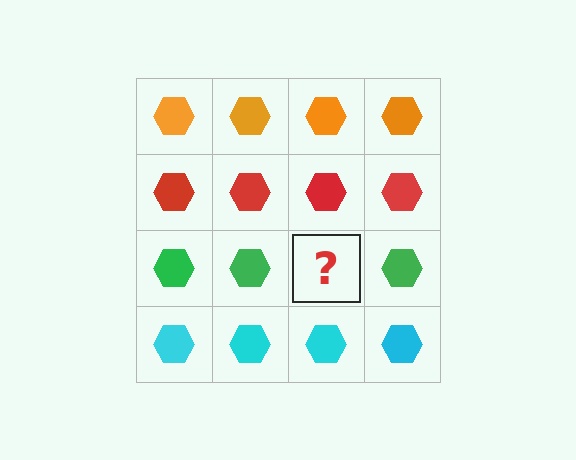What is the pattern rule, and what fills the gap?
The rule is that each row has a consistent color. The gap should be filled with a green hexagon.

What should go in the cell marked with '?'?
The missing cell should contain a green hexagon.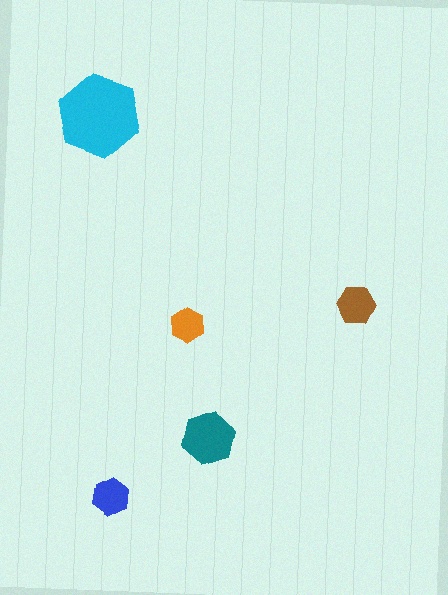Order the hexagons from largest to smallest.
the cyan one, the teal one, the brown one, the blue one, the orange one.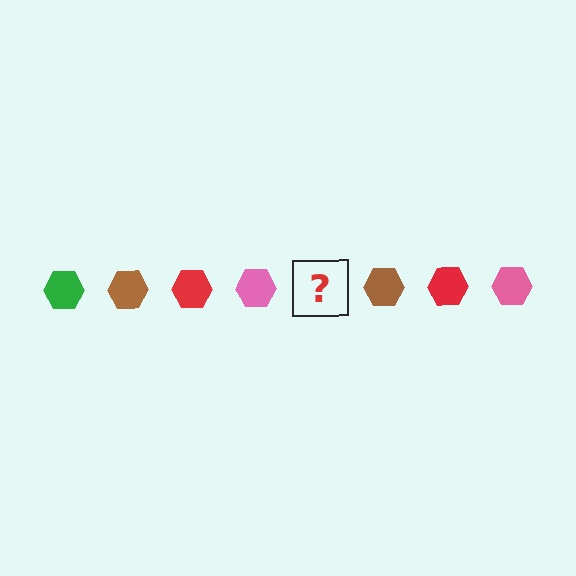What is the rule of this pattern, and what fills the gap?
The rule is that the pattern cycles through green, brown, red, pink hexagons. The gap should be filled with a green hexagon.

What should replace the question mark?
The question mark should be replaced with a green hexagon.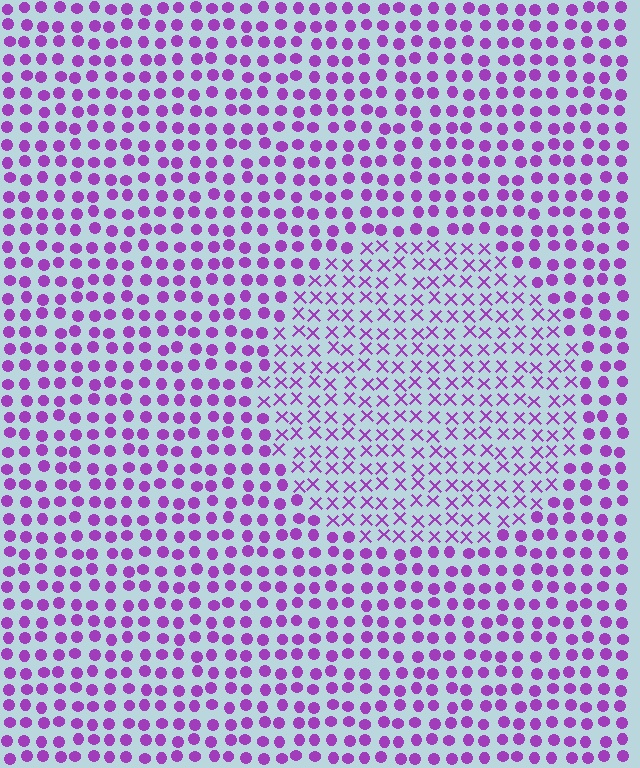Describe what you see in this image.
The image is filled with small purple elements arranged in a uniform grid. A circle-shaped region contains X marks, while the surrounding area contains circles. The boundary is defined purely by the change in element shape.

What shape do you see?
I see a circle.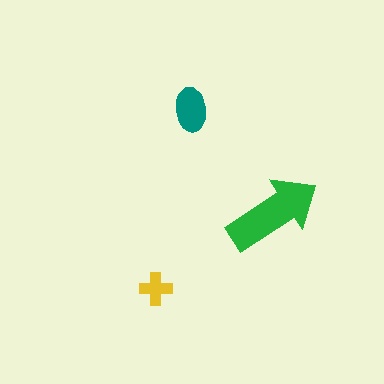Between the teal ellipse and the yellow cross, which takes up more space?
The teal ellipse.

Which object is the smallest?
The yellow cross.